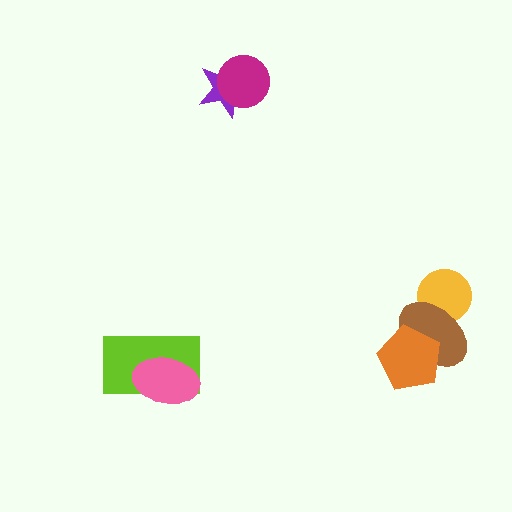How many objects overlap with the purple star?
1 object overlaps with the purple star.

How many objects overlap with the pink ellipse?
1 object overlaps with the pink ellipse.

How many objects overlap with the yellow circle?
1 object overlaps with the yellow circle.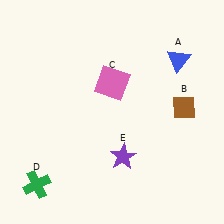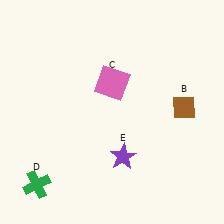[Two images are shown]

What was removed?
The blue triangle (A) was removed in Image 2.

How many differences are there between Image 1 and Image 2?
There is 1 difference between the two images.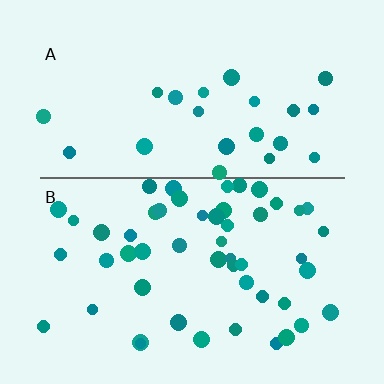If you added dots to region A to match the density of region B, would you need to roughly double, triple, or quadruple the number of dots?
Approximately double.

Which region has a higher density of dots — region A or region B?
B (the bottom).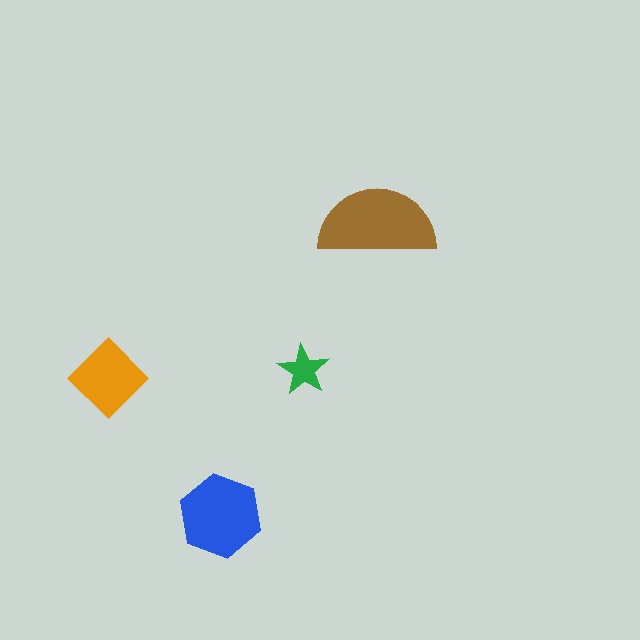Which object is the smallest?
The green star.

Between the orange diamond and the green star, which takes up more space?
The orange diamond.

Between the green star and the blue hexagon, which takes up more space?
The blue hexagon.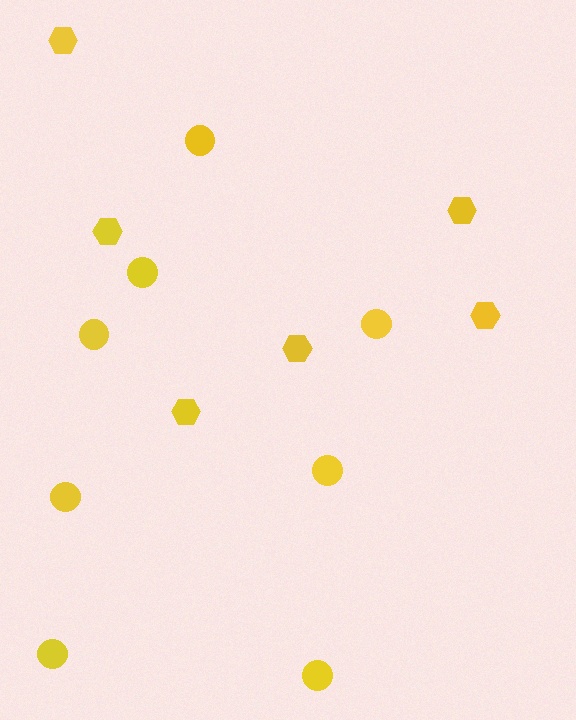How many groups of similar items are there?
There are 2 groups: one group of circles (8) and one group of hexagons (6).